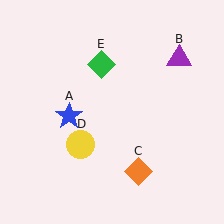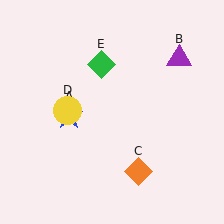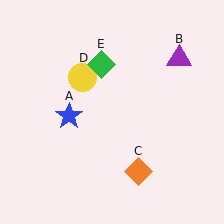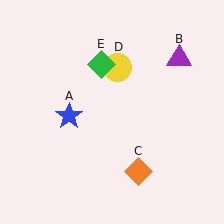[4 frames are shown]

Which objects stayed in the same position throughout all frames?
Blue star (object A) and purple triangle (object B) and orange diamond (object C) and green diamond (object E) remained stationary.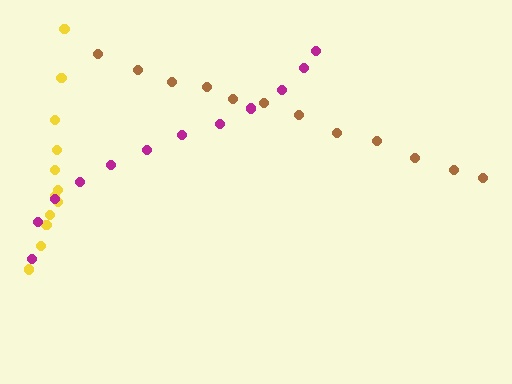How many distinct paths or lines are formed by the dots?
There are 3 distinct paths.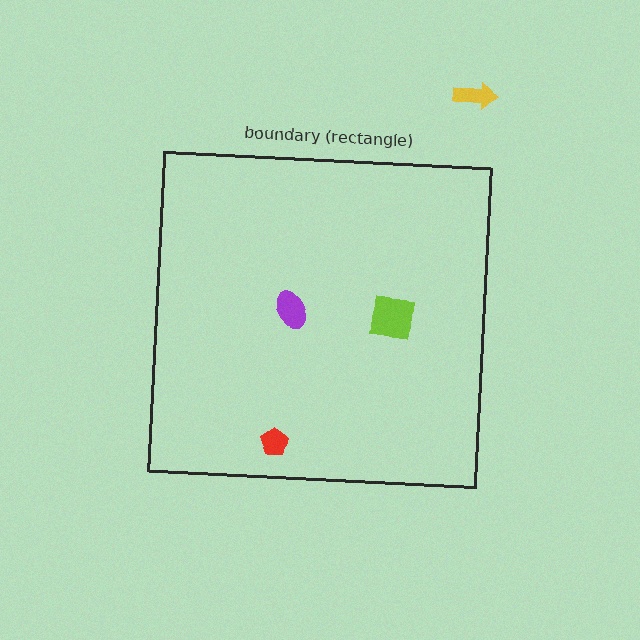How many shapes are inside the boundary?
3 inside, 1 outside.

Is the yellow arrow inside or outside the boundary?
Outside.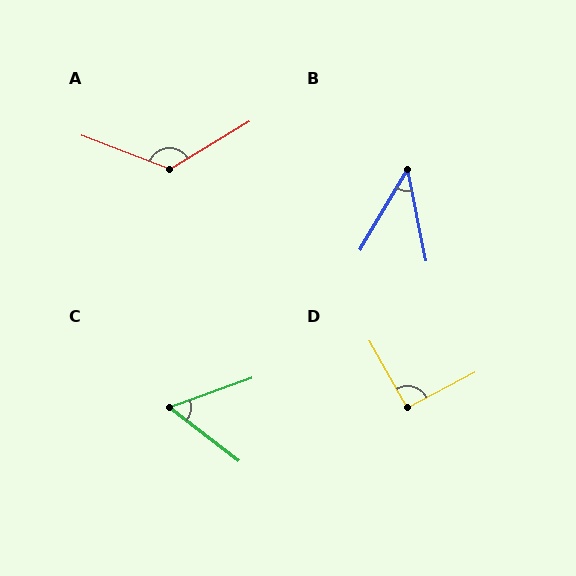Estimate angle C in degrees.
Approximately 57 degrees.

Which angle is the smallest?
B, at approximately 42 degrees.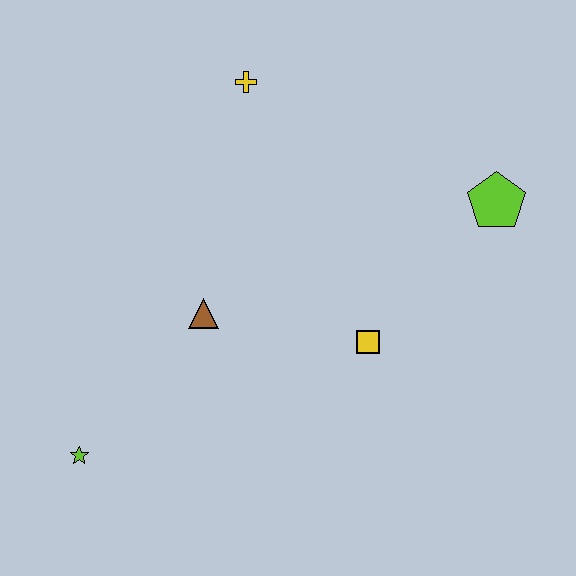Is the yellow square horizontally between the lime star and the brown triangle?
No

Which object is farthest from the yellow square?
The lime star is farthest from the yellow square.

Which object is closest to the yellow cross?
The brown triangle is closest to the yellow cross.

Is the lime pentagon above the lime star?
Yes